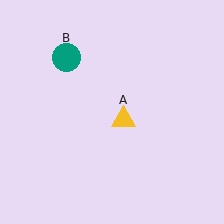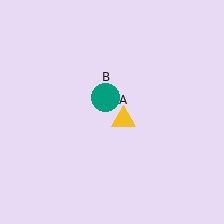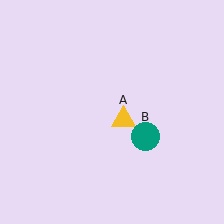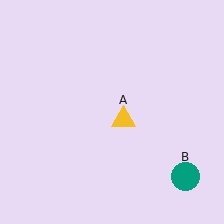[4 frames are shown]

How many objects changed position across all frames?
1 object changed position: teal circle (object B).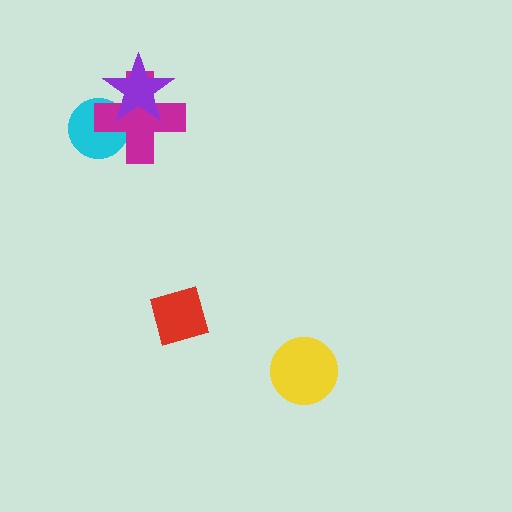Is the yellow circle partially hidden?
No, no other shape covers it.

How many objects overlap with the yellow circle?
0 objects overlap with the yellow circle.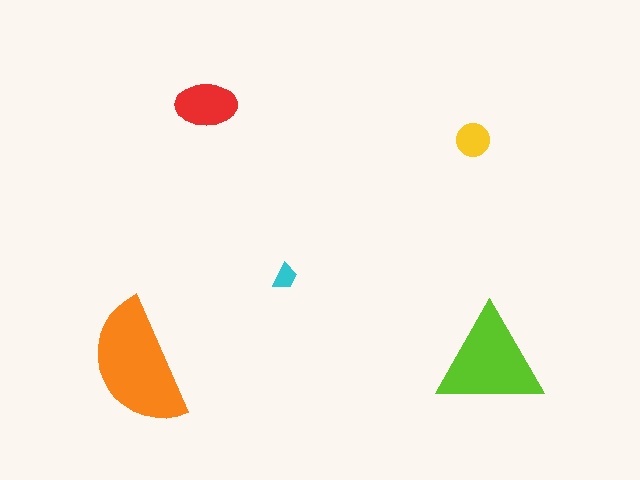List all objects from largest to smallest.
The orange semicircle, the lime triangle, the red ellipse, the yellow circle, the cyan trapezoid.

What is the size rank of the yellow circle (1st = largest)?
4th.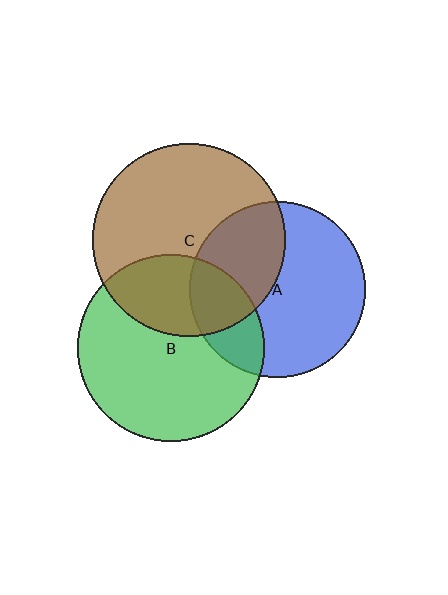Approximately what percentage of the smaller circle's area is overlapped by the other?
Approximately 35%.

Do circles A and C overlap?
Yes.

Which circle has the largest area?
Circle C (brown).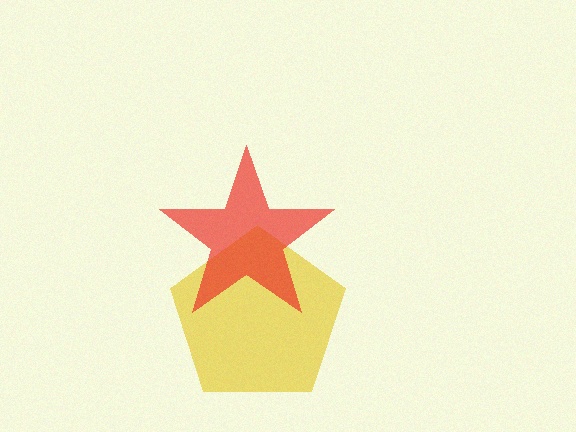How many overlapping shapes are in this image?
There are 2 overlapping shapes in the image.